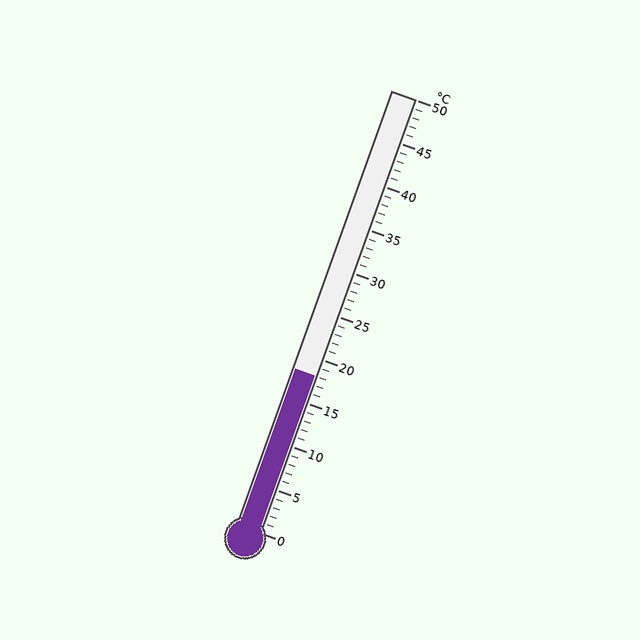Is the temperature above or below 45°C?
The temperature is below 45°C.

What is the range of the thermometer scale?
The thermometer scale ranges from 0°C to 50°C.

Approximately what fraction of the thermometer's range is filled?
The thermometer is filled to approximately 35% of its range.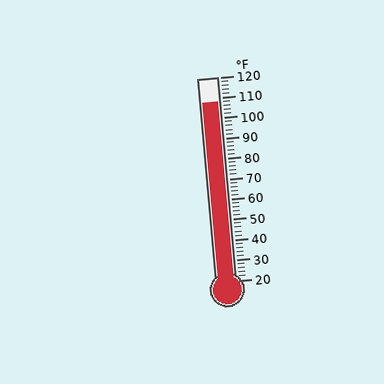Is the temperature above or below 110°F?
The temperature is below 110°F.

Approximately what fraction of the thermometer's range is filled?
The thermometer is filled to approximately 90% of its range.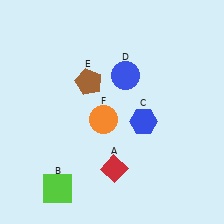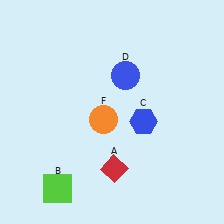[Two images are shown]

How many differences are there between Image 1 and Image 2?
There is 1 difference between the two images.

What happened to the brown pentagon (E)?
The brown pentagon (E) was removed in Image 2. It was in the top-left area of Image 1.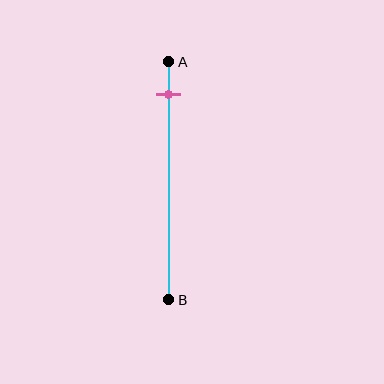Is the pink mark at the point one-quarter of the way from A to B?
No, the mark is at about 15% from A, not at the 25% one-quarter point.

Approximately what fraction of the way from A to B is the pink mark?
The pink mark is approximately 15% of the way from A to B.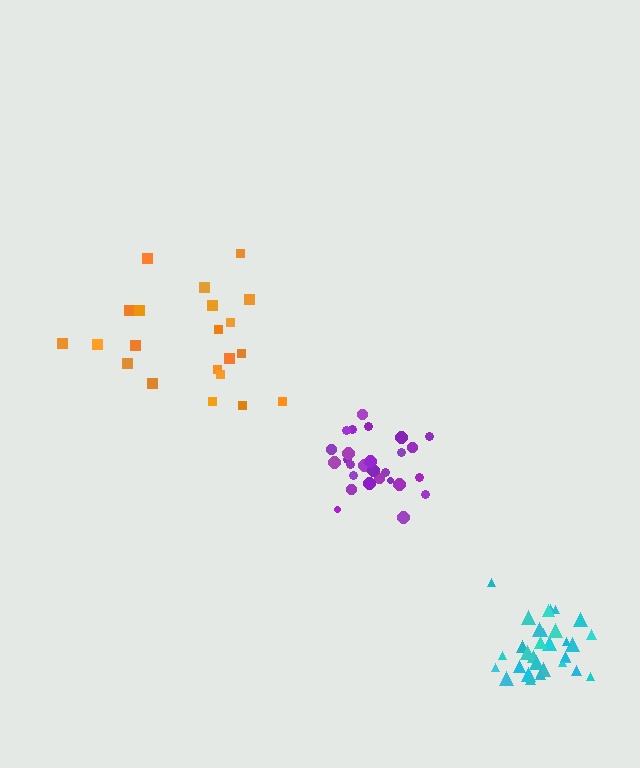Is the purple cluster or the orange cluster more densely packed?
Purple.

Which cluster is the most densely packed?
Cyan.